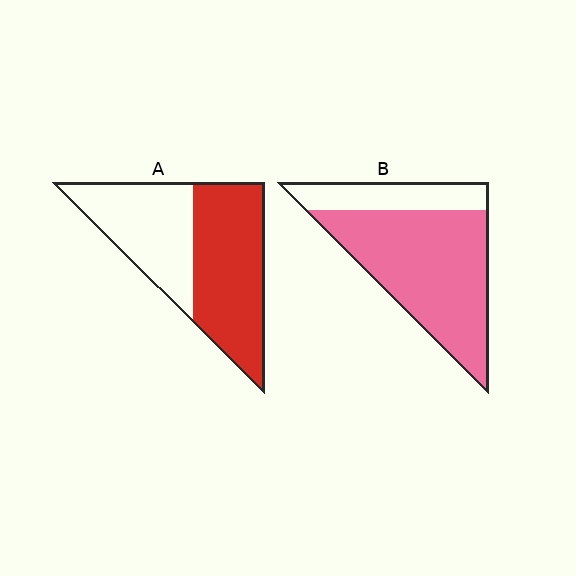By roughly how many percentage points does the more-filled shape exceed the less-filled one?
By roughly 20 percentage points (B over A).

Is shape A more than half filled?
Yes.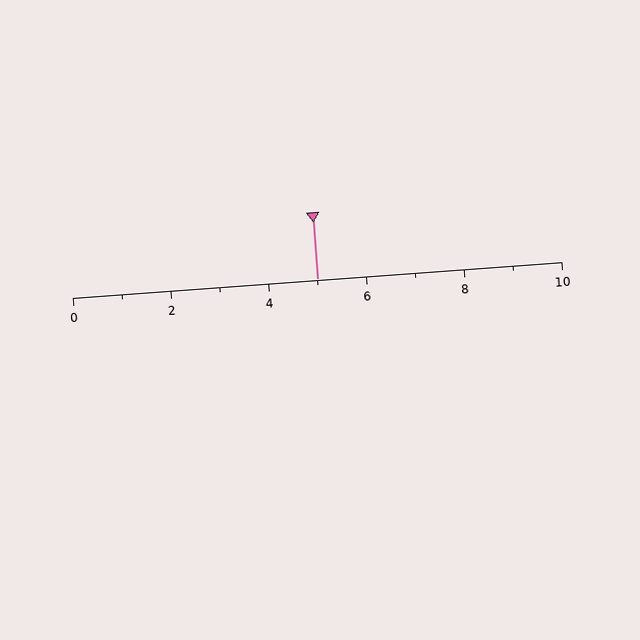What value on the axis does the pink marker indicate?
The marker indicates approximately 5.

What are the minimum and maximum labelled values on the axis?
The axis runs from 0 to 10.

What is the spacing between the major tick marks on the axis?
The major ticks are spaced 2 apart.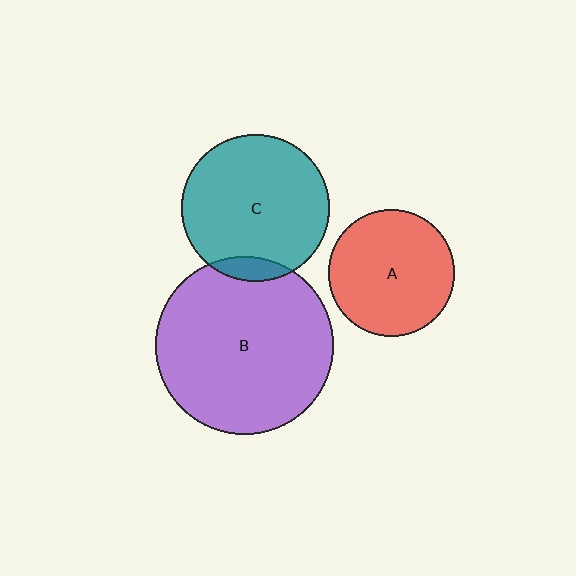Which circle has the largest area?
Circle B (purple).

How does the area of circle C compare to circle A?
Approximately 1.4 times.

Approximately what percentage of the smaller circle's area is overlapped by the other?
Approximately 10%.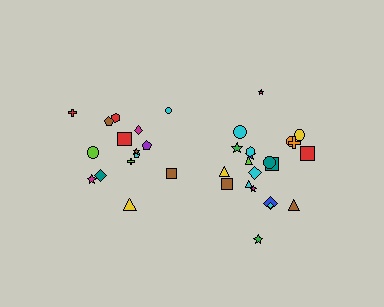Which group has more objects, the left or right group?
The right group.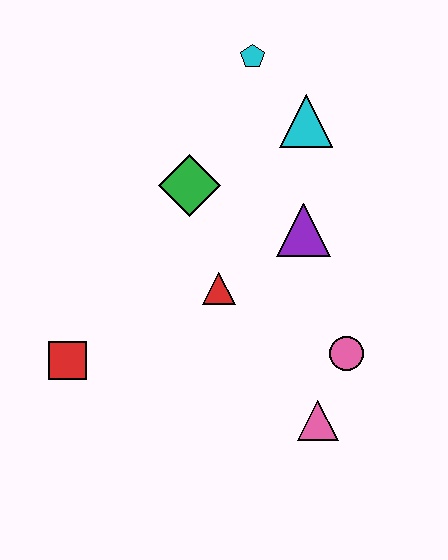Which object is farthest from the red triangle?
The cyan pentagon is farthest from the red triangle.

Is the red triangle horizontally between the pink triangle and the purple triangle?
No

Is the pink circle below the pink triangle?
No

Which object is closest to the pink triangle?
The pink circle is closest to the pink triangle.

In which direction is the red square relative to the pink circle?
The red square is to the left of the pink circle.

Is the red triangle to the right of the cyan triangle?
No